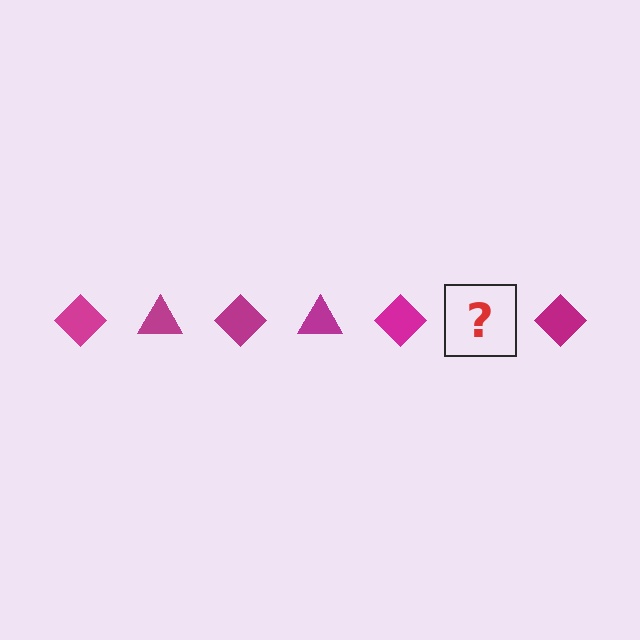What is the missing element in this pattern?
The missing element is a magenta triangle.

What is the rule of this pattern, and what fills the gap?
The rule is that the pattern cycles through diamond, triangle shapes in magenta. The gap should be filled with a magenta triangle.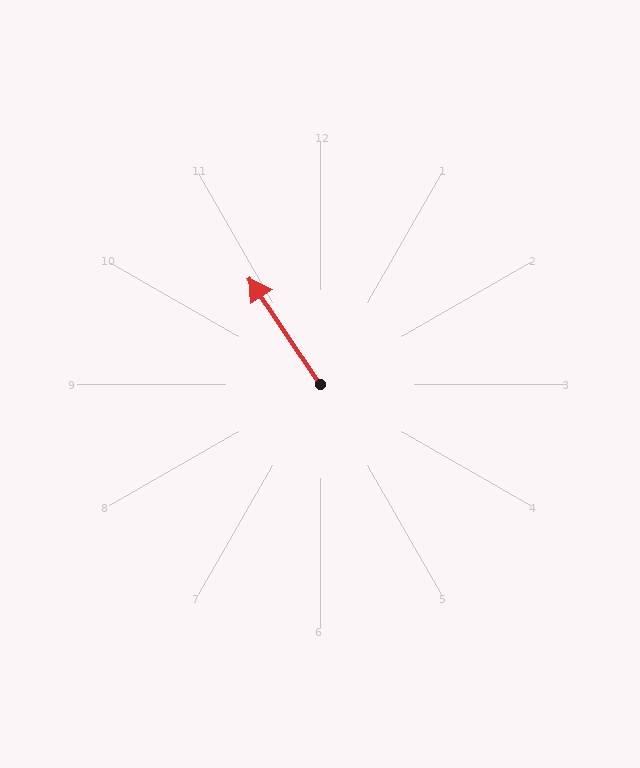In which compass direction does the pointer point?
Northwest.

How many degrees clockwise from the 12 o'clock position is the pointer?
Approximately 326 degrees.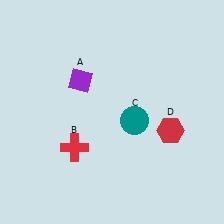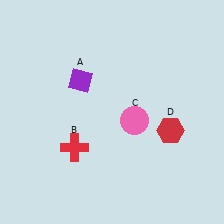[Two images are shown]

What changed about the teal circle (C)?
In Image 1, C is teal. In Image 2, it changed to pink.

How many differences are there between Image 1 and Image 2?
There is 1 difference between the two images.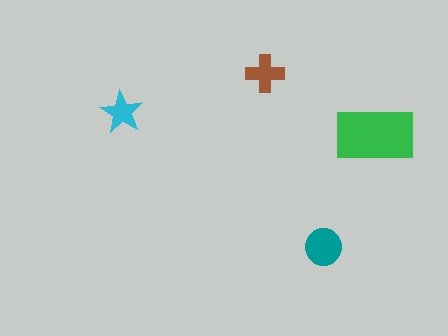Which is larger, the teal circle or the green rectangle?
The green rectangle.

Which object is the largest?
The green rectangle.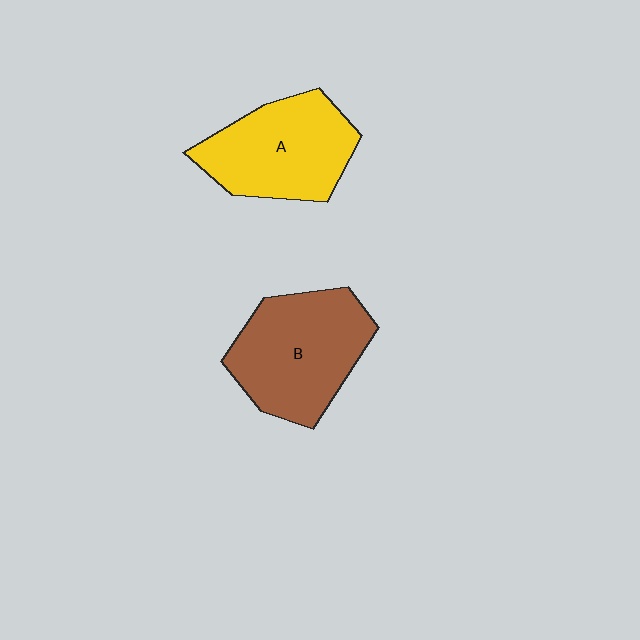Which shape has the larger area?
Shape B (brown).